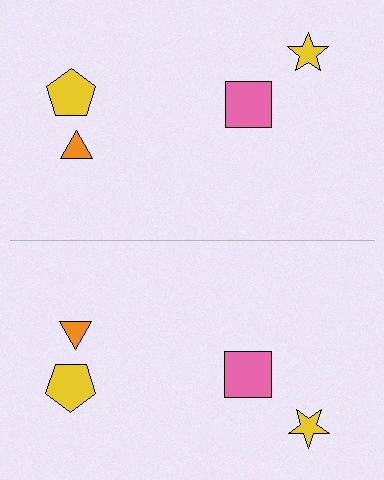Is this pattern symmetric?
Yes, this pattern has bilateral (reflection) symmetry.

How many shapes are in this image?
There are 8 shapes in this image.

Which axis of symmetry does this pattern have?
The pattern has a horizontal axis of symmetry running through the center of the image.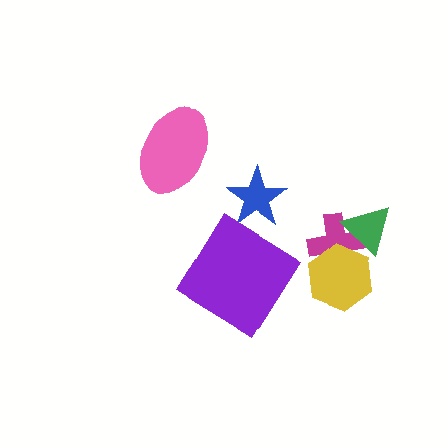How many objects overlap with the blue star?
0 objects overlap with the blue star.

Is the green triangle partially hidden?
No, no other shape covers it.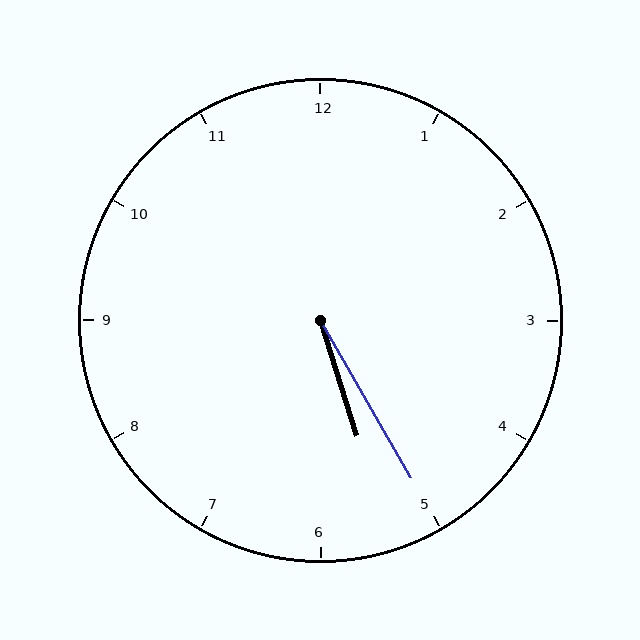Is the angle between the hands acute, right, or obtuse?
It is acute.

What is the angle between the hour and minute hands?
Approximately 12 degrees.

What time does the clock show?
5:25.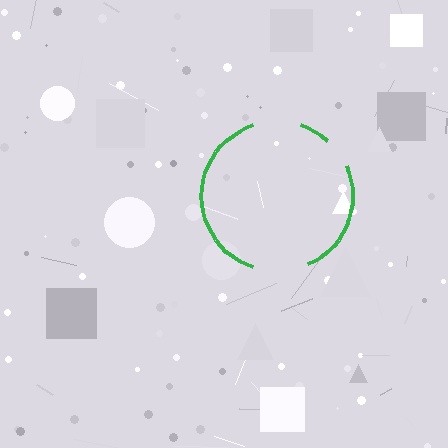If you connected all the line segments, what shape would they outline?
They would outline a circle.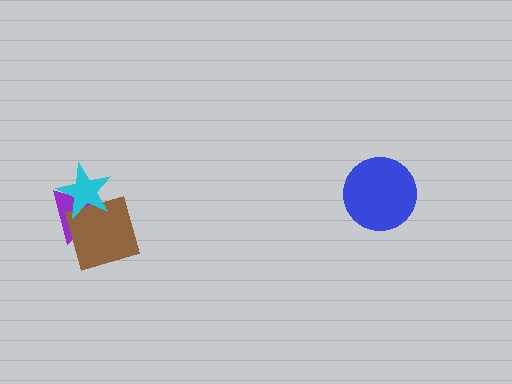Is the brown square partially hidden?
Yes, it is partially covered by another shape.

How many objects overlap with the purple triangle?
2 objects overlap with the purple triangle.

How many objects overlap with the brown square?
2 objects overlap with the brown square.